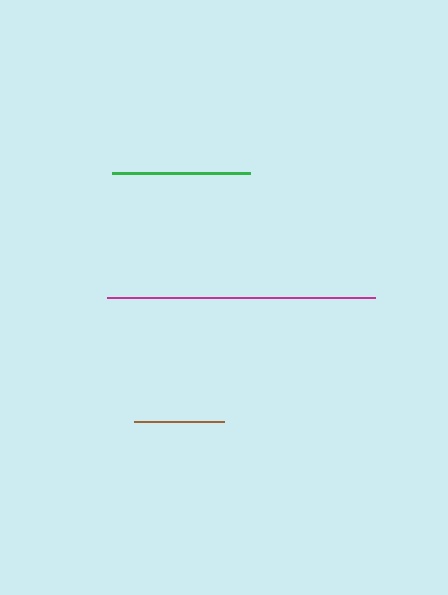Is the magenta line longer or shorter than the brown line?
The magenta line is longer than the brown line.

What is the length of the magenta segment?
The magenta segment is approximately 268 pixels long.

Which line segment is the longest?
The magenta line is the longest at approximately 268 pixels.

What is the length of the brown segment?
The brown segment is approximately 89 pixels long.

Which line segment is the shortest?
The brown line is the shortest at approximately 89 pixels.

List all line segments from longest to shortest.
From longest to shortest: magenta, green, brown.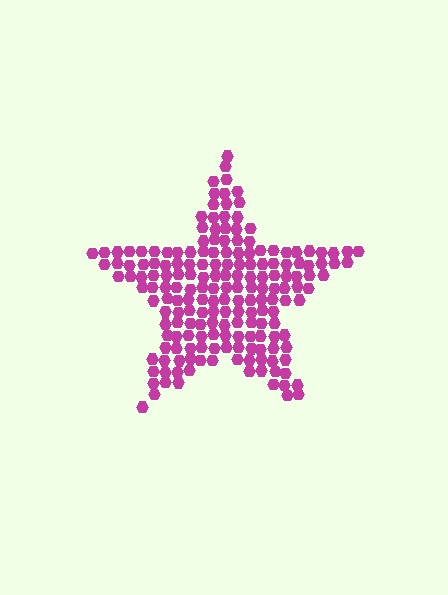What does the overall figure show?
The overall figure shows a star.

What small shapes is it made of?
It is made of small hexagons.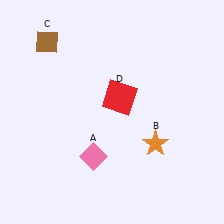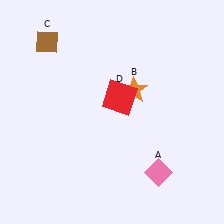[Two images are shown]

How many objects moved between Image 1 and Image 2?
2 objects moved between the two images.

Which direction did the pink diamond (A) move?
The pink diamond (A) moved right.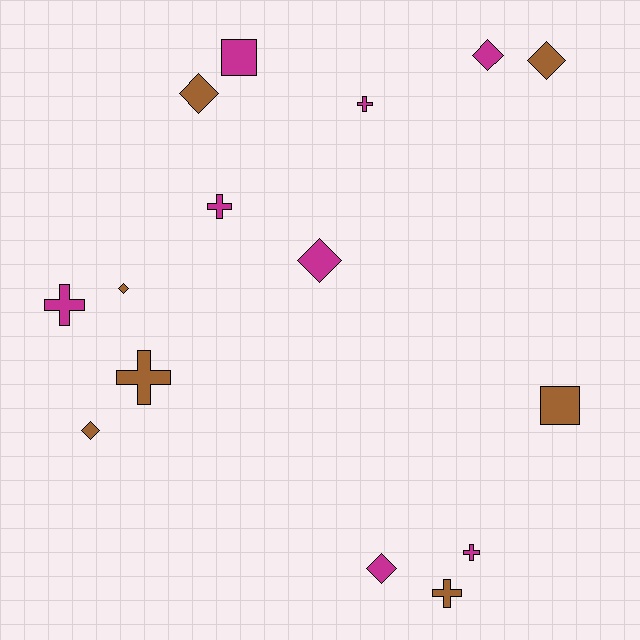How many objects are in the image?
There are 15 objects.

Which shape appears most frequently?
Diamond, with 7 objects.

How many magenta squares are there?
There is 1 magenta square.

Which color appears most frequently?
Magenta, with 8 objects.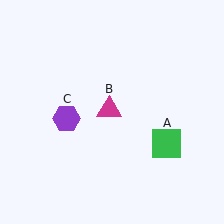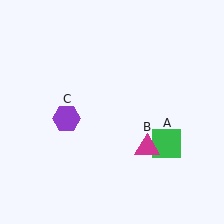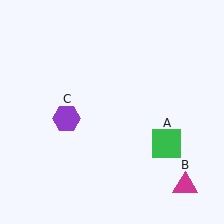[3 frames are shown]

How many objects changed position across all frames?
1 object changed position: magenta triangle (object B).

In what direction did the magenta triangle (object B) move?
The magenta triangle (object B) moved down and to the right.